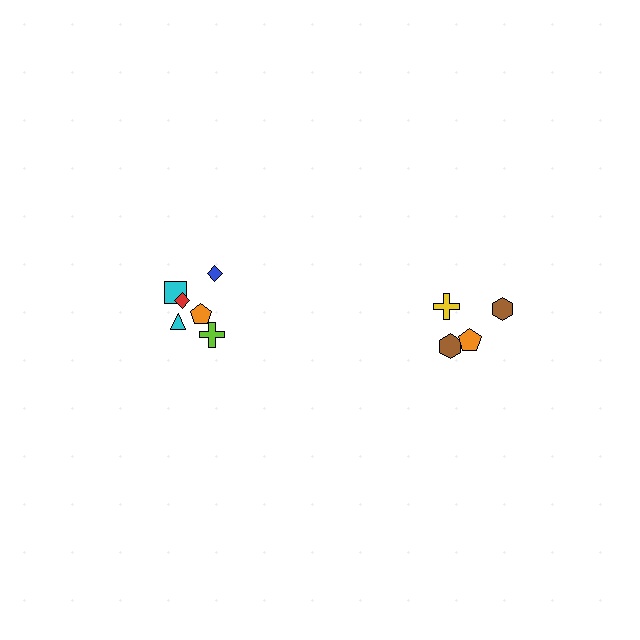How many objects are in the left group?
There are 6 objects.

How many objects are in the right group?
There are 4 objects.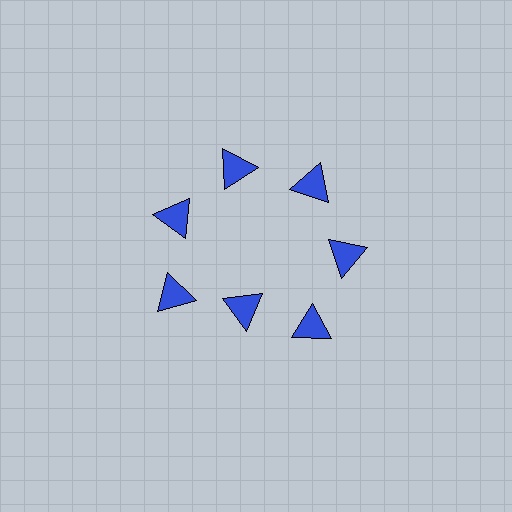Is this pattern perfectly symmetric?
No. The 7 blue triangles are arranged in a ring, but one element near the 6 o'clock position is pulled inward toward the center, breaking the 7-fold rotational symmetry.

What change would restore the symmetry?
The symmetry would be restored by moving it outward, back onto the ring so that all 7 triangles sit at equal angles and equal distance from the center.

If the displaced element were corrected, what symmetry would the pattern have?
It would have 7-fold rotational symmetry — the pattern would map onto itself every 51 degrees.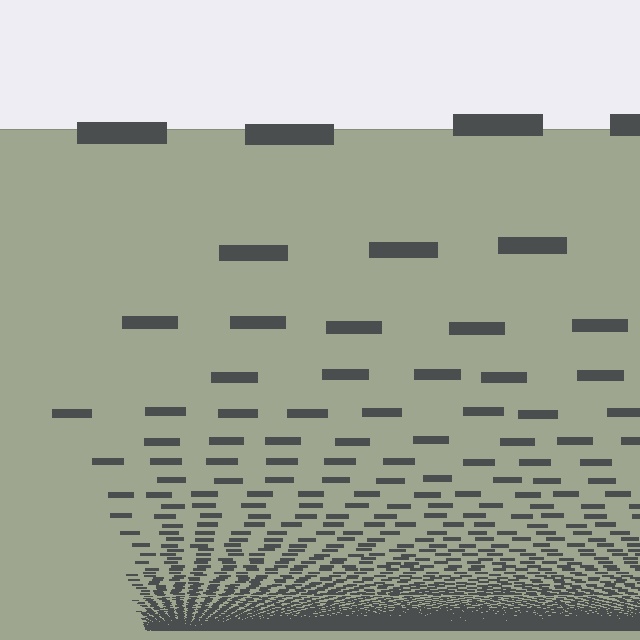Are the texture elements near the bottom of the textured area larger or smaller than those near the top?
Smaller. The gradient is inverted — elements near the bottom are smaller and denser.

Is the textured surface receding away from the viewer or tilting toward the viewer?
The surface appears to tilt toward the viewer. Texture elements get larger and sparser toward the top.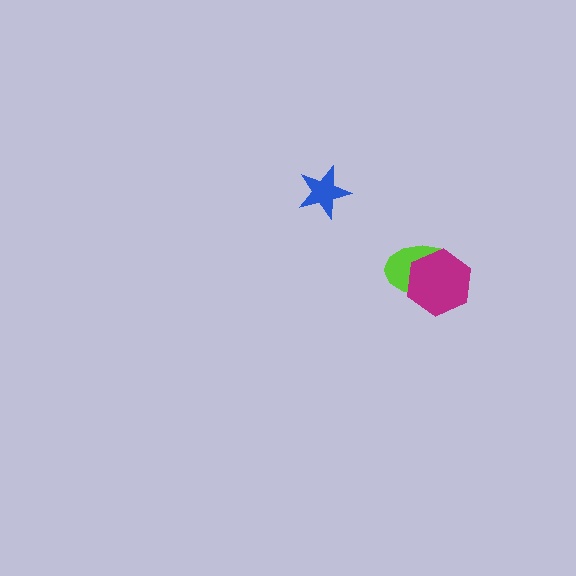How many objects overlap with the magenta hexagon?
1 object overlaps with the magenta hexagon.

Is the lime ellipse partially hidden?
Yes, it is partially covered by another shape.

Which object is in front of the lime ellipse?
The magenta hexagon is in front of the lime ellipse.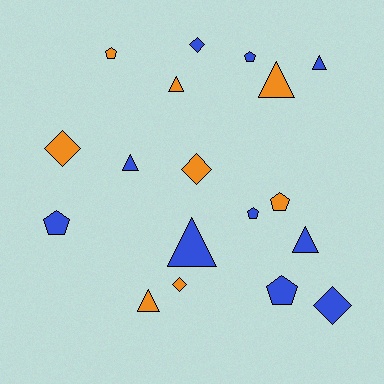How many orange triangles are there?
There are 3 orange triangles.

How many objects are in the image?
There are 18 objects.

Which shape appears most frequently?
Triangle, with 7 objects.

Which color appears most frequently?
Blue, with 10 objects.